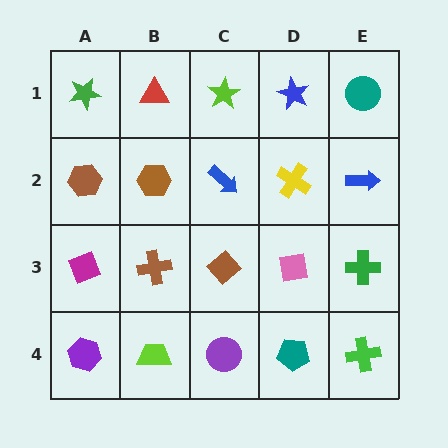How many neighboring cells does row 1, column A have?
2.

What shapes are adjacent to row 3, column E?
A blue arrow (row 2, column E), a green cross (row 4, column E), a pink square (row 3, column D).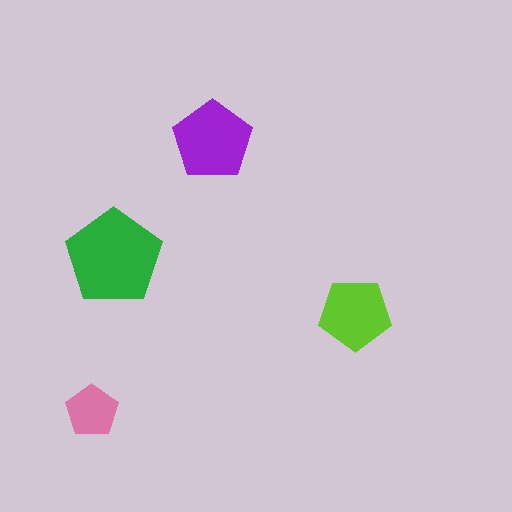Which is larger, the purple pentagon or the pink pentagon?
The purple one.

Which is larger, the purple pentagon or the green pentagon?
The green one.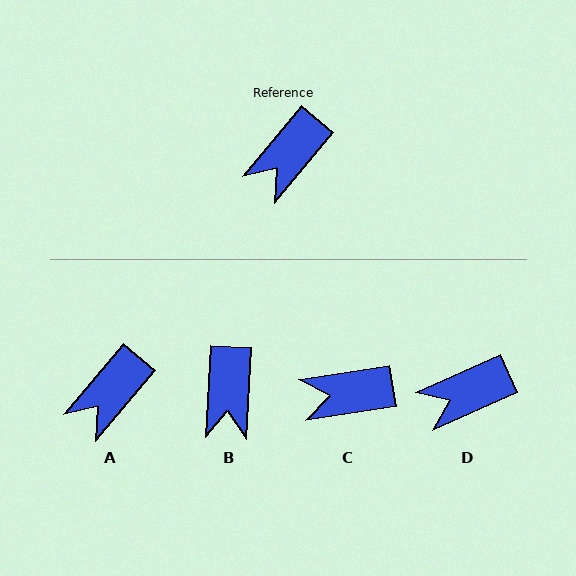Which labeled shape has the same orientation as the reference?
A.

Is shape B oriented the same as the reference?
No, it is off by about 37 degrees.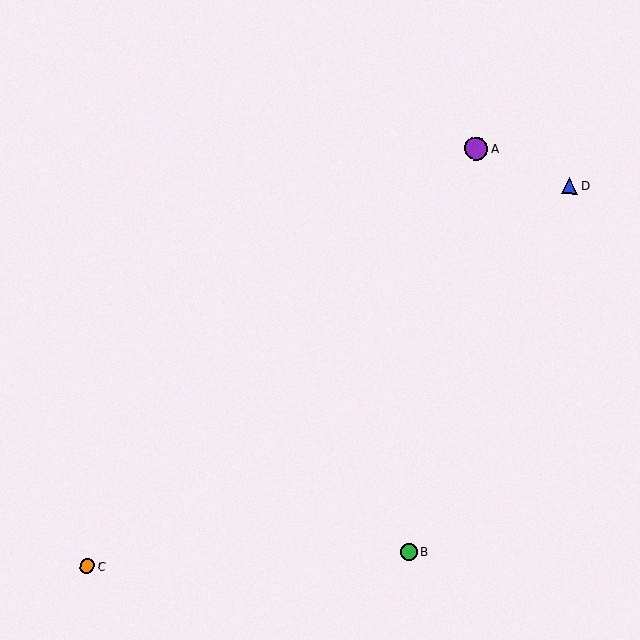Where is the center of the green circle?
The center of the green circle is at (409, 551).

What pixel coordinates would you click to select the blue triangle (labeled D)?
Click at (570, 186) to select the blue triangle D.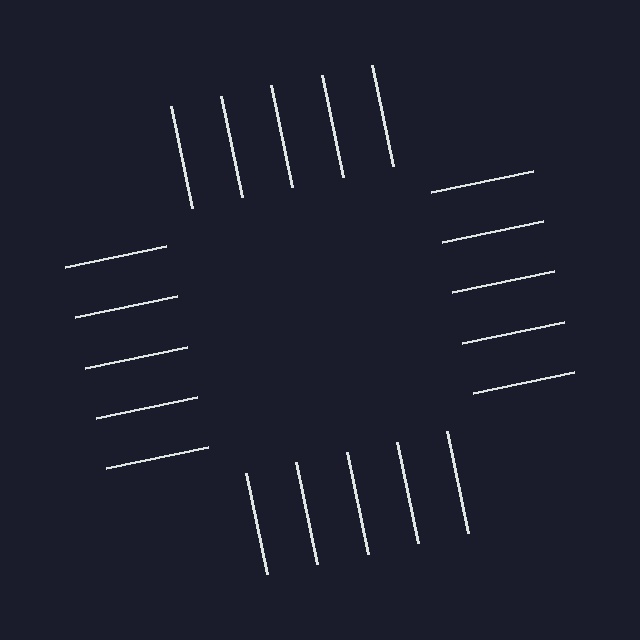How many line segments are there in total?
20 — 5 along each of the 4 edges.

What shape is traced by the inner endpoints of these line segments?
An illusory square — the line segments terminate on its edges but no continuous stroke is drawn.